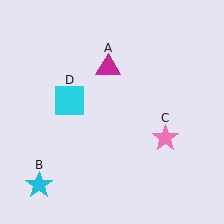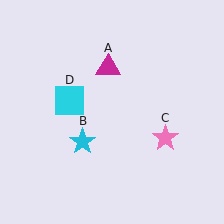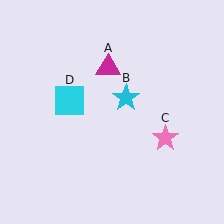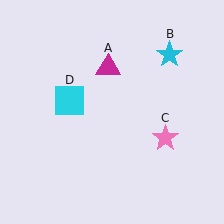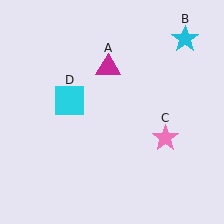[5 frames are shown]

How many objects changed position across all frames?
1 object changed position: cyan star (object B).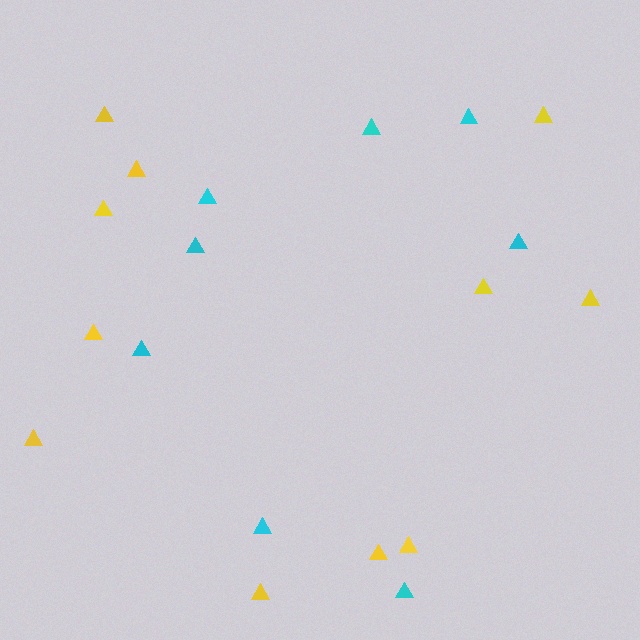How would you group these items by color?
There are 2 groups: one group of cyan triangles (8) and one group of yellow triangles (11).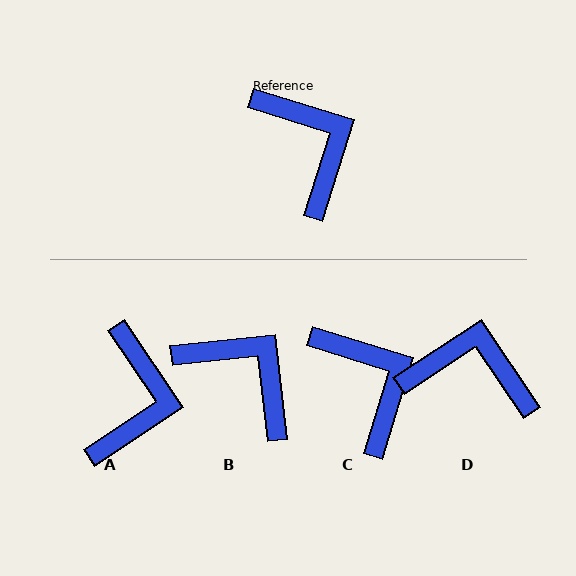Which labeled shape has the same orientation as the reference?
C.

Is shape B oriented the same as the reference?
No, it is off by about 24 degrees.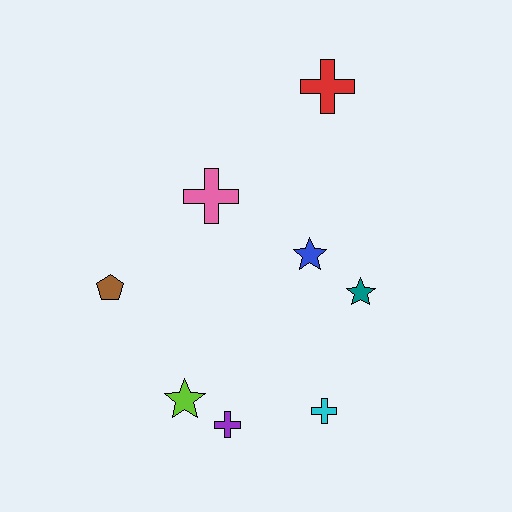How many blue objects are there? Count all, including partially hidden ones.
There is 1 blue object.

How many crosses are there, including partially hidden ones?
There are 4 crosses.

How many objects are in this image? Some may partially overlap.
There are 8 objects.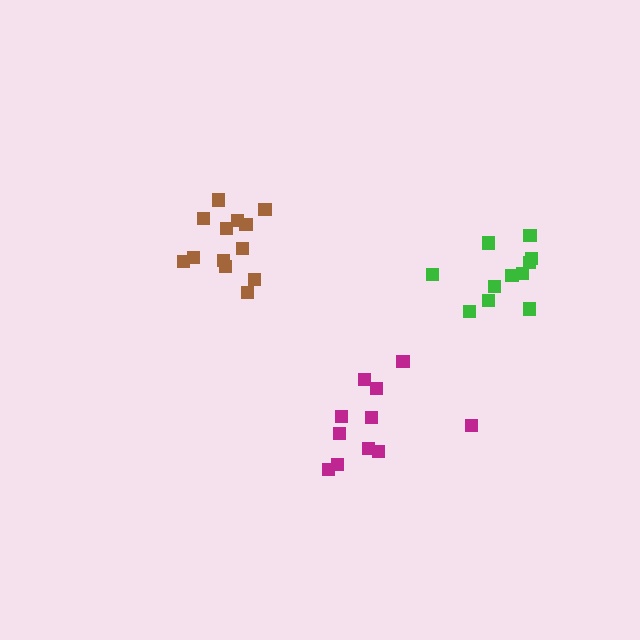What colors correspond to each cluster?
The clusters are colored: brown, magenta, green.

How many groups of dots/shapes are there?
There are 3 groups.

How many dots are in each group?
Group 1: 13 dots, Group 2: 11 dots, Group 3: 11 dots (35 total).